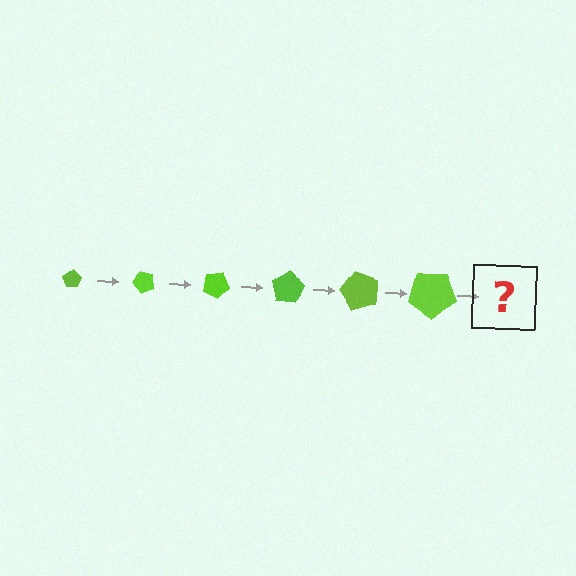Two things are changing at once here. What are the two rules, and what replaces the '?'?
The two rules are that the pentagon grows larger each step and it rotates 50 degrees each step. The '?' should be a pentagon, larger than the previous one and rotated 300 degrees from the start.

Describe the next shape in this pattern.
It should be a pentagon, larger than the previous one and rotated 300 degrees from the start.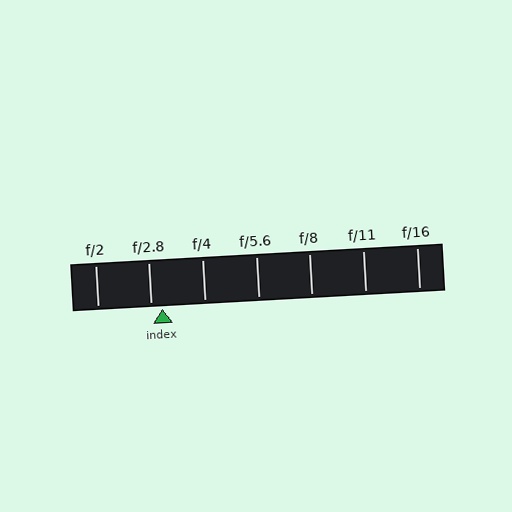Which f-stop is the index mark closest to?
The index mark is closest to f/2.8.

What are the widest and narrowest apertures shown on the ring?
The widest aperture shown is f/2 and the narrowest is f/16.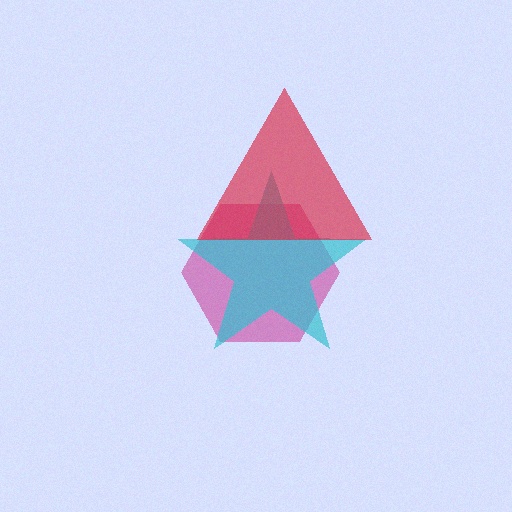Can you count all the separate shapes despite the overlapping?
Yes, there are 3 separate shapes.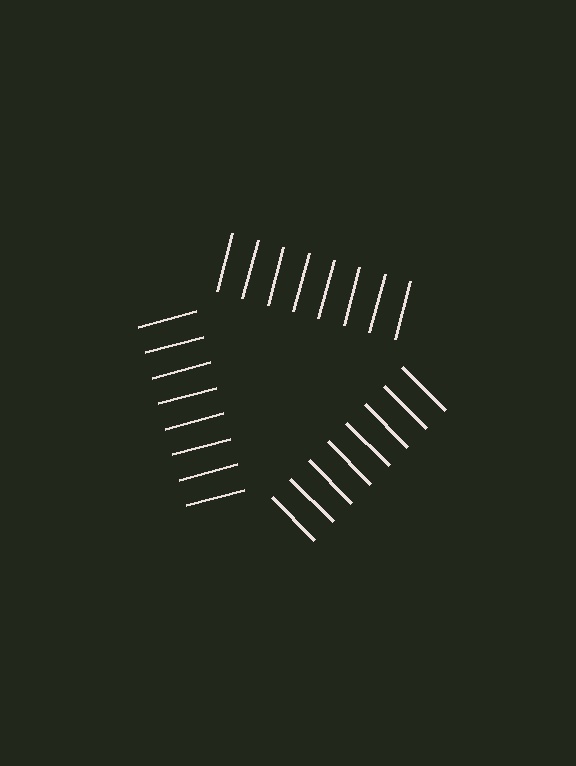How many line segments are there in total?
24 — 8 along each of the 3 edges.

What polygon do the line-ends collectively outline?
An illusory triangle — the line segments terminate on its edges but no continuous stroke is drawn.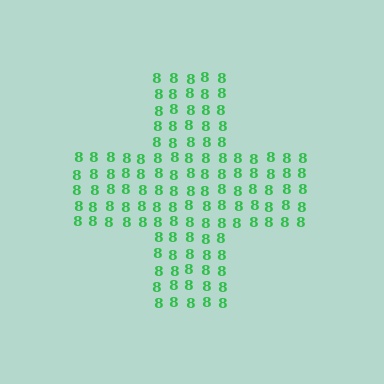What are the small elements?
The small elements are digit 8's.